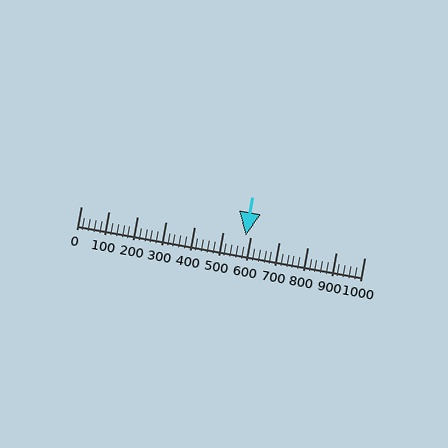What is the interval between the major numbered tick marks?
The major tick marks are spaced 100 units apart.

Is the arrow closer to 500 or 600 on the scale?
The arrow is closer to 600.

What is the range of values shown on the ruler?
The ruler shows values from 0 to 1000.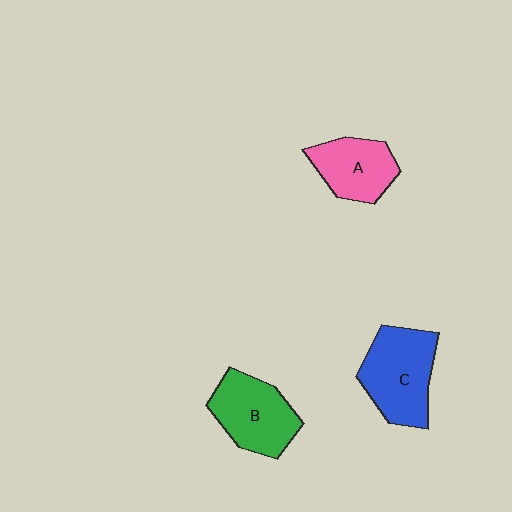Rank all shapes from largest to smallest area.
From largest to smallest: C (blue), B (green), A (pink).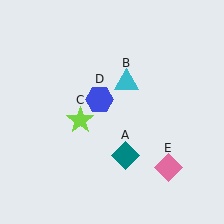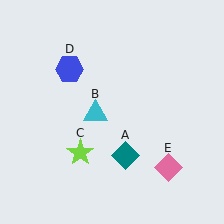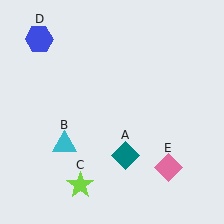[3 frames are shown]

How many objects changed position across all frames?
3 objects changed position: cyan triangle (object B), lime star (object C), blue hexagon (object D).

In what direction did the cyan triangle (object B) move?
The cyan triangle (object B) moved down and to the left.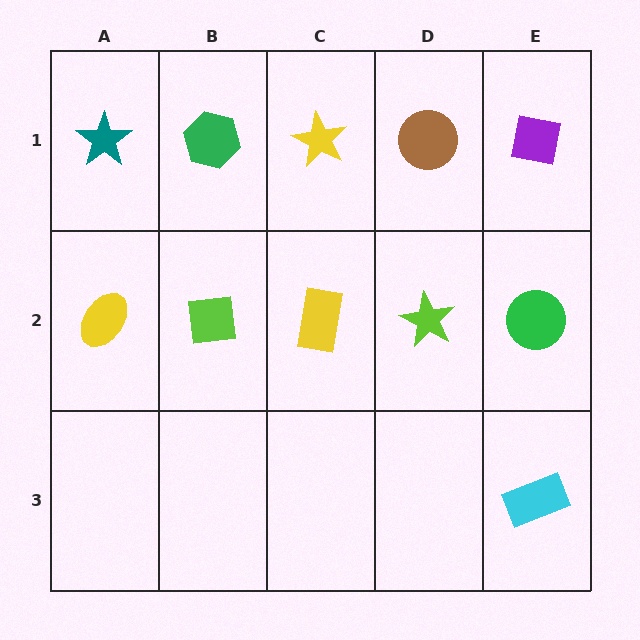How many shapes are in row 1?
5 shapes.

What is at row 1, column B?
A green hexagon.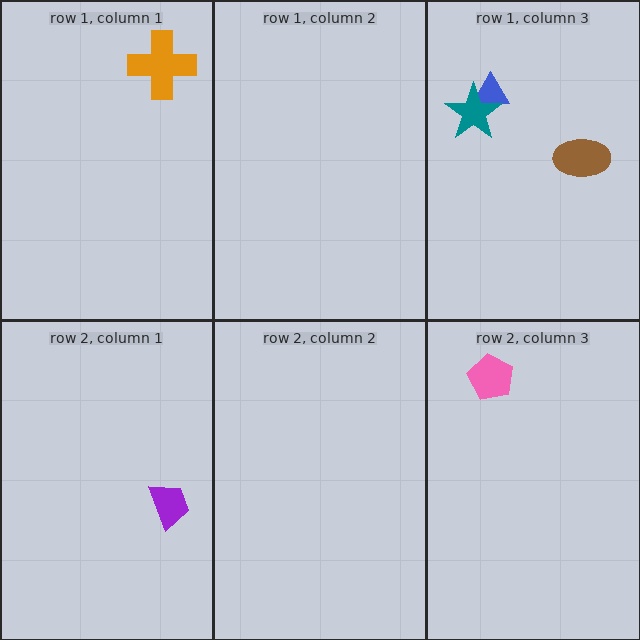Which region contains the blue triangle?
The row 1, column 3 region.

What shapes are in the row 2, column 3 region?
The pink pentagon.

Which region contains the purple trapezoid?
The row 2, column 1 region.